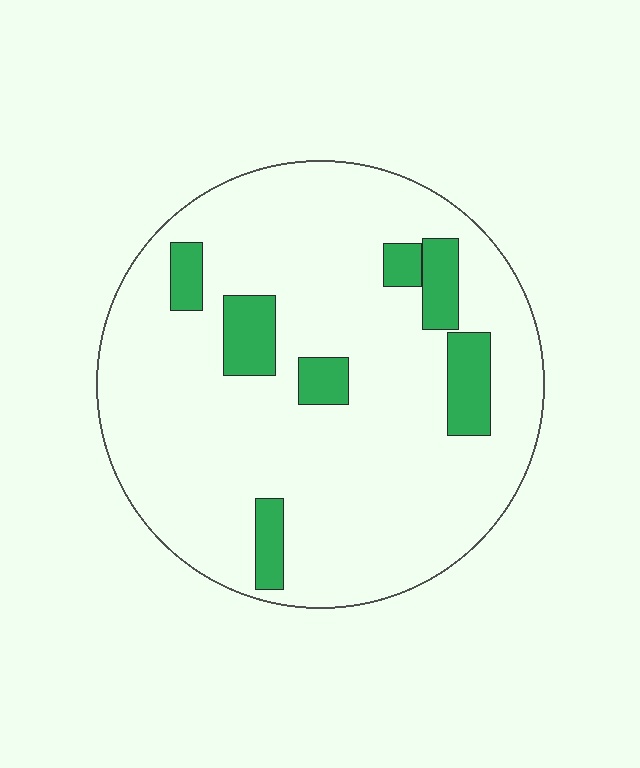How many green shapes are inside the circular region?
7.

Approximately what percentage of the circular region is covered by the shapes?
Approximately 15%.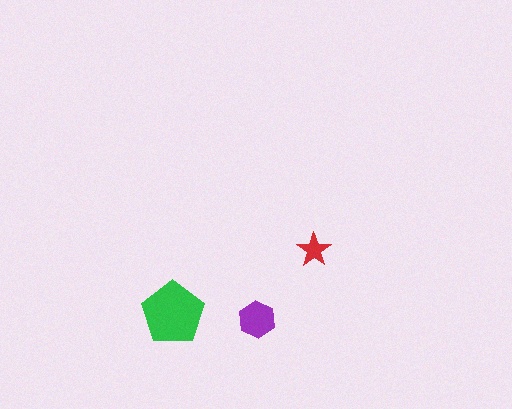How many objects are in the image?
There are 3 objects in the image.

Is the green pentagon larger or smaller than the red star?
Larger.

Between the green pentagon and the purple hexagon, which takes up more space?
The green pentagon.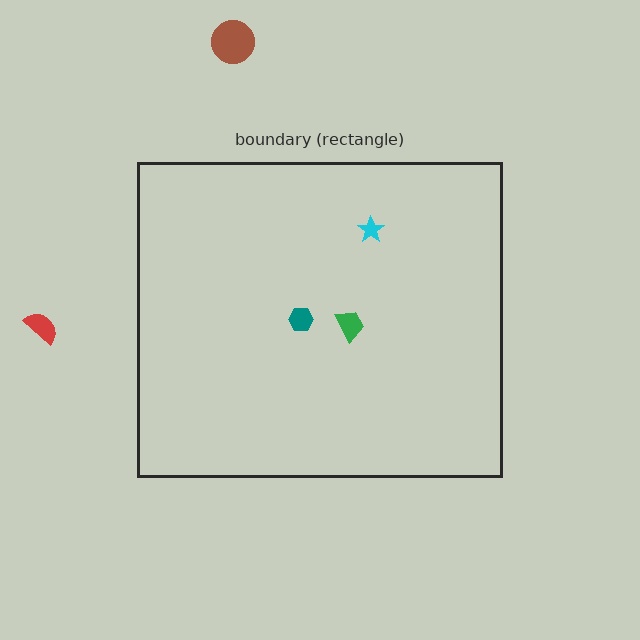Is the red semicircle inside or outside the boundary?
Outside.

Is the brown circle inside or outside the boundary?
Outside.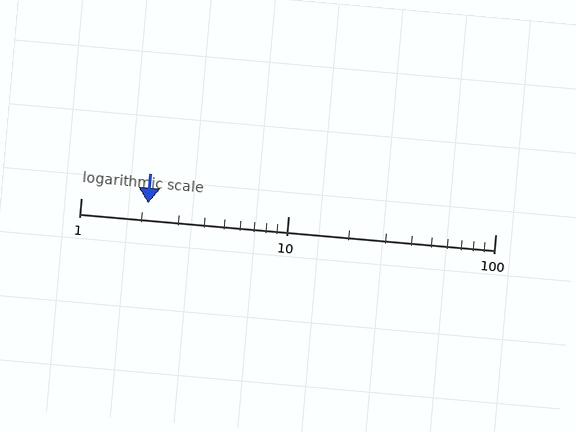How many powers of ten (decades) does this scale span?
The scale spans 2 decades, from 1 to 100.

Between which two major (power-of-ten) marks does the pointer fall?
The pointer is between 1 and 10.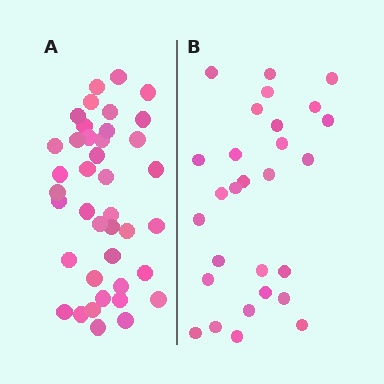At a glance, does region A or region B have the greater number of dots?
Region A (the left region) has more dots.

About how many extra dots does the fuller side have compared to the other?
Region A has roughly 12 or so more dots than region B.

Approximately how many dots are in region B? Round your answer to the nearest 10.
About 30 dots. (The exact count is 28, which rounds to 30.)